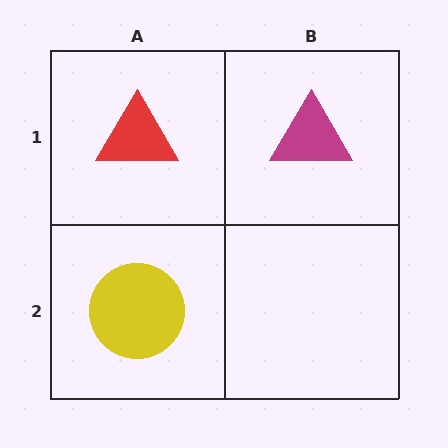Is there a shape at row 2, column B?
No, that cell is empty.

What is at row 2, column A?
A yellow circle.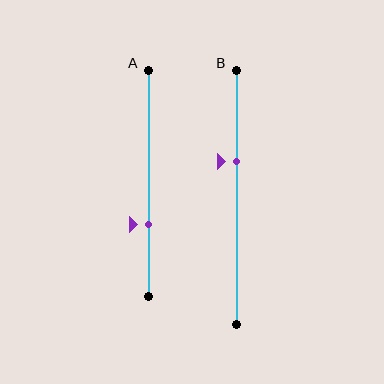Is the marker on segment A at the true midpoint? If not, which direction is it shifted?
No, the marker on segment A is shifted downward by about 18% of the segment length.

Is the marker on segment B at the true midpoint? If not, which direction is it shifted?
No, the marker on segment B is shifted upward by about 14% of the segment length.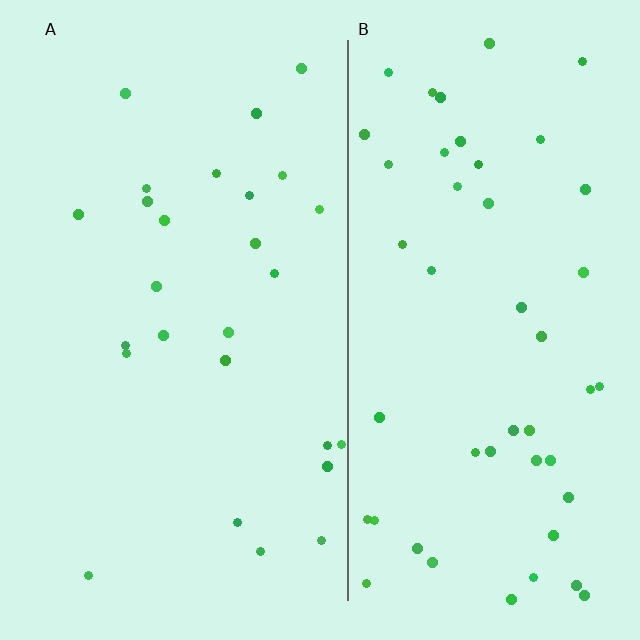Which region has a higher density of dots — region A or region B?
B (the right).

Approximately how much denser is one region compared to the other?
Approximately 1.8× — region B over region A.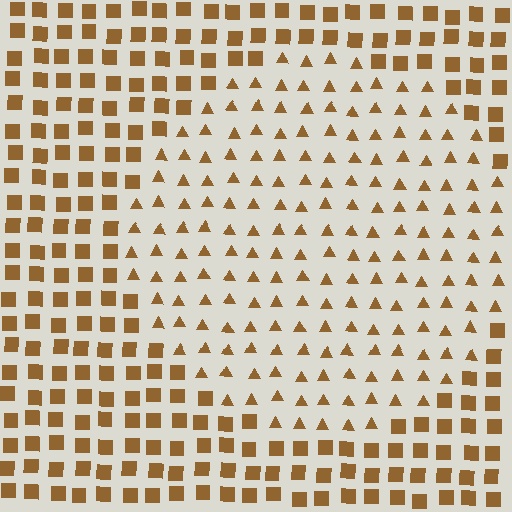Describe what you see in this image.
The image is filled with small brown elements arranged in a uniform grid. A circle-shaped region contains triangles, while the surrounding area contains squares. The boundary is defined purely by the change in element shape.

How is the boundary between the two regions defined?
The boundary is defined by a change in element shape: triangles inside vs. squares outside. All elements share the same color and spacing.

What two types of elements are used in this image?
The image uses triangles inside the circle region and squares outside it.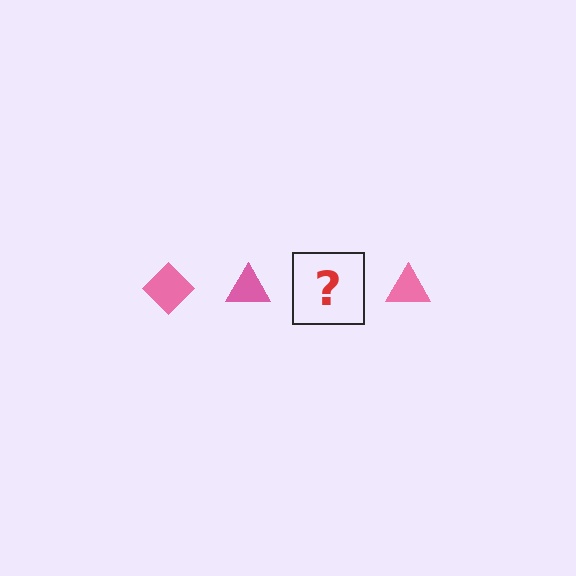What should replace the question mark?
The question mark should be replaced with a pink diamond.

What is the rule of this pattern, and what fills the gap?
The rule is that the pattern cycles through diamond, triangle shapes in pink. The gap should be filled with a pink diamond.